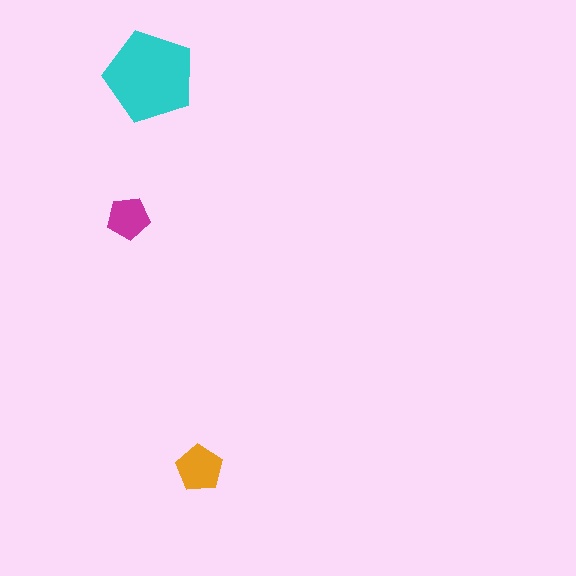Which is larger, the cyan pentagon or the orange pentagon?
The cyan one.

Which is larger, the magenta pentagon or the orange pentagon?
The orange one.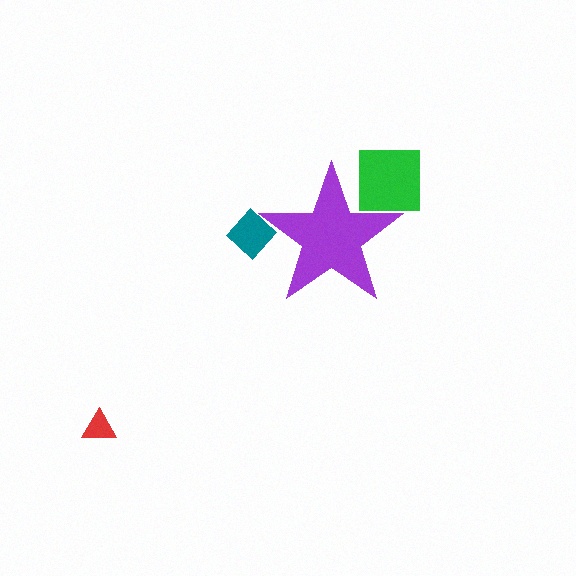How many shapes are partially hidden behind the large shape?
2 shapes are partially hidden.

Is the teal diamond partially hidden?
Yes, the teal diamond is partially hidden behind the purple star.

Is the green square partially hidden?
Yes, the green square is partially hidden behind the purple star.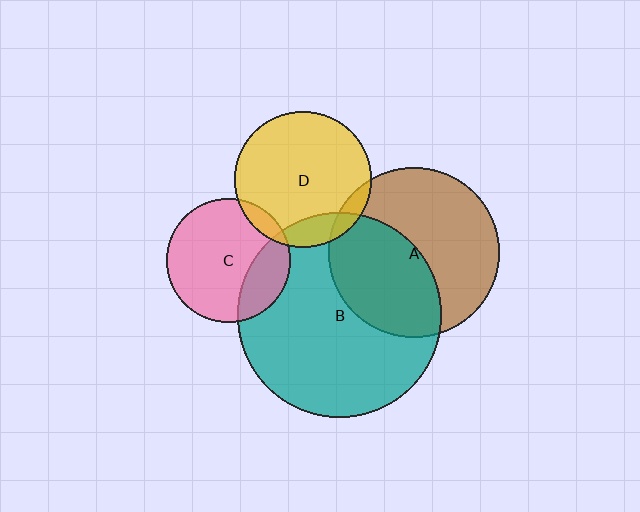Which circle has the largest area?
Circle B (teal).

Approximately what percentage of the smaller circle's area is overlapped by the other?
Approximately 15%.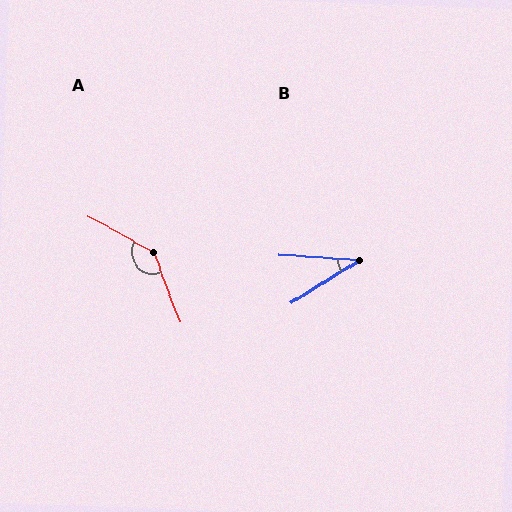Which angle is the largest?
A, at approximately 139 degrees.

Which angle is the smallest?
B, at approximately 36 degrees.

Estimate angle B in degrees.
Approximately 36 degrees.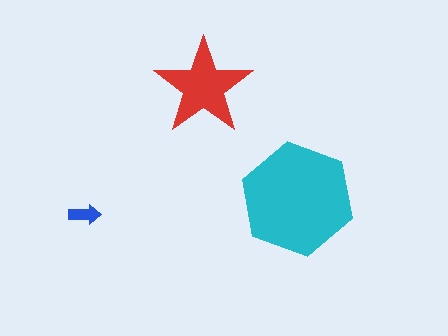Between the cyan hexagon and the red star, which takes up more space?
The cyan hexagon.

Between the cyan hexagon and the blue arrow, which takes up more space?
The cyan hexagon.